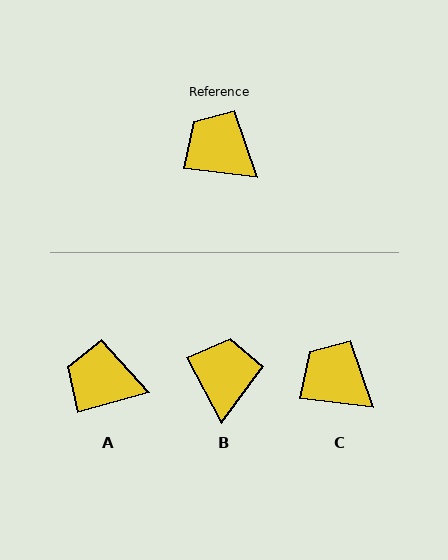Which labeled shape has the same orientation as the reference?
C.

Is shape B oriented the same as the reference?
No, it is off by about 55 degrees.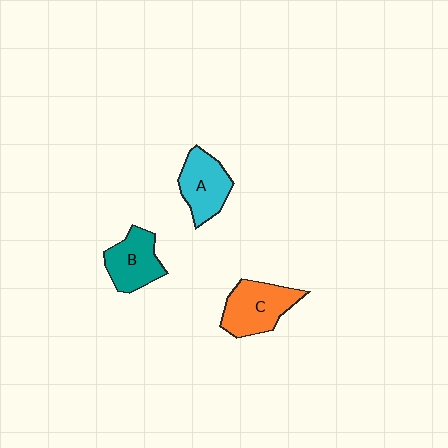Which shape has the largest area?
Shape C (orange).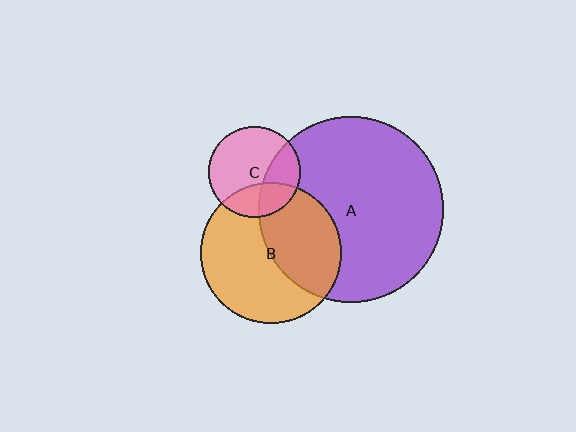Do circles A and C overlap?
Yes.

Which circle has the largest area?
Circle A (purple).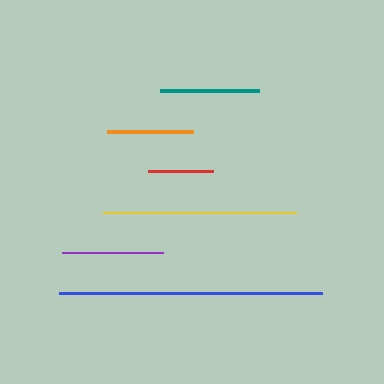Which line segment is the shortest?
The red line is the shortest at approximately 65 pixels.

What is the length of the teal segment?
The teal segment is approximately 99 pixels long.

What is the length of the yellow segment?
The yellow segment is approximately 193 pixels long.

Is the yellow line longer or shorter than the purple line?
The yellow line is longer than the purple line.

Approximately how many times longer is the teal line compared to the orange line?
The teal line is approximately 1.1 times the length of the orange line.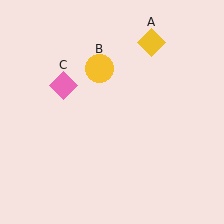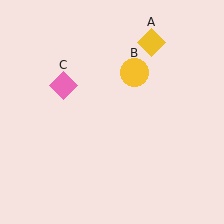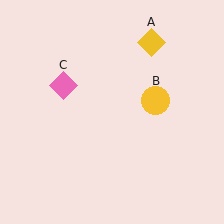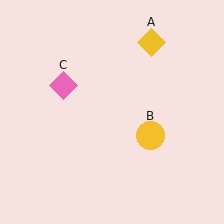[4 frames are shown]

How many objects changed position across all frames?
1 object changed position: yellow circle (object B).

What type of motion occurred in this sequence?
The yellow circle (object B) rotated clockwise around the center of the scene.